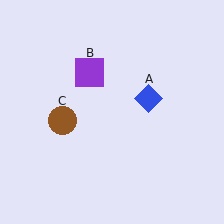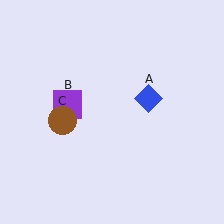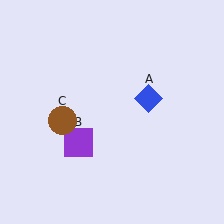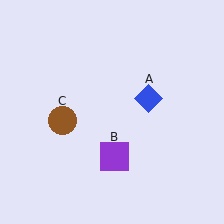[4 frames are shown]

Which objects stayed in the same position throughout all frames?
Blue diamond (object A) and brown circle (object C) remained stationary.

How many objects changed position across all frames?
1 object changed position: purple square (object B).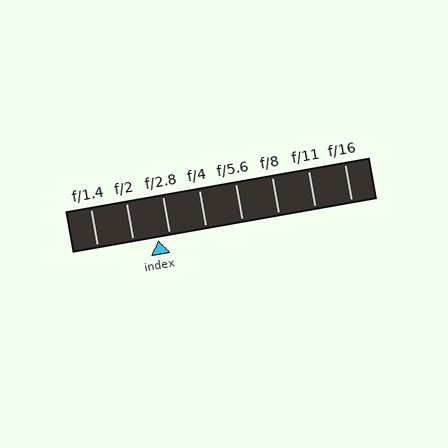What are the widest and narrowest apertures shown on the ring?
The widest aperture shown is f/1.4 and the narrowest is f/16.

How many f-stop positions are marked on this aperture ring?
There are 8 f-stop positions marked.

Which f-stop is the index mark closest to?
The index mark is closest to f/2.8.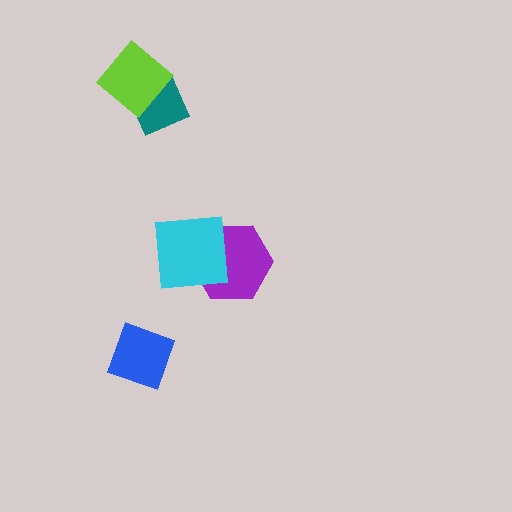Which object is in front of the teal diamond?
The lime diamond is in front of the teal diamond.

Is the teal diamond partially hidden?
Yes, it is partially covered by another shape.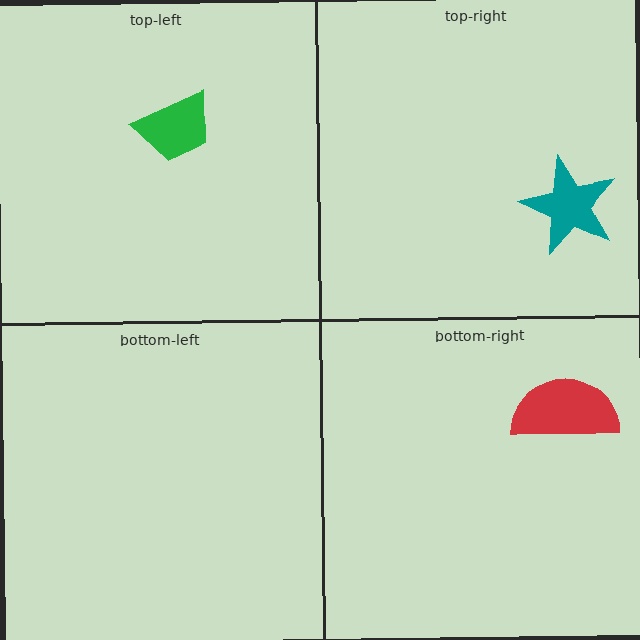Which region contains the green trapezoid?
The top-left region.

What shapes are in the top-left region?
The green trapezoid.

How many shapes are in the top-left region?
1.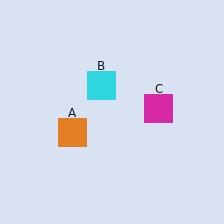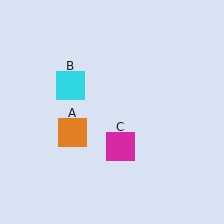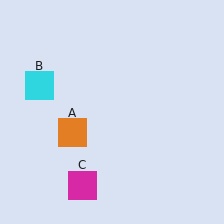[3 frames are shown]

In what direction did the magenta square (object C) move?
The magenta square (object C) moved down and to the left.